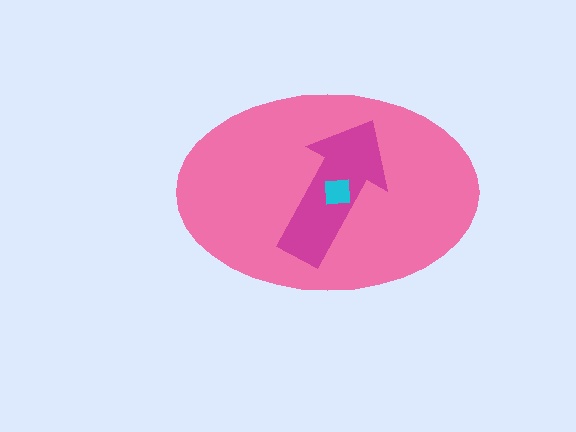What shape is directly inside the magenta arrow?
The cyan square.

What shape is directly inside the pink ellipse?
The magenta arrow.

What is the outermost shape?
The pink ellipse.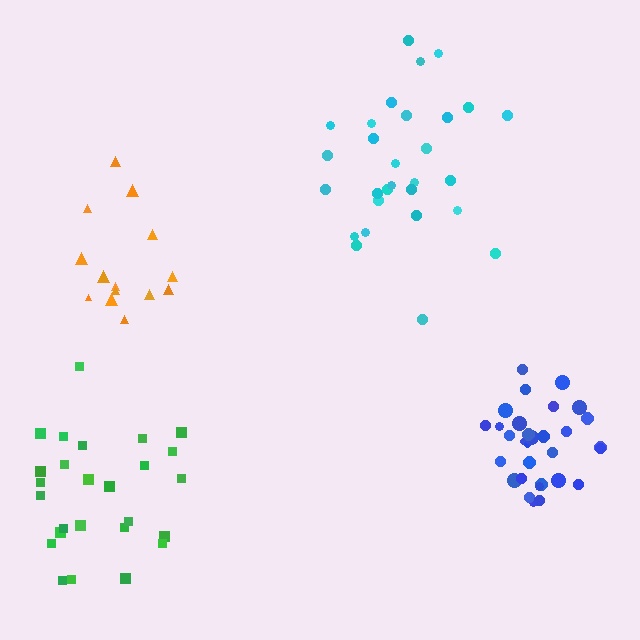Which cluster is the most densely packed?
Blue.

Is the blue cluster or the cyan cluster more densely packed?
Blue.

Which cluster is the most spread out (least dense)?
Orange.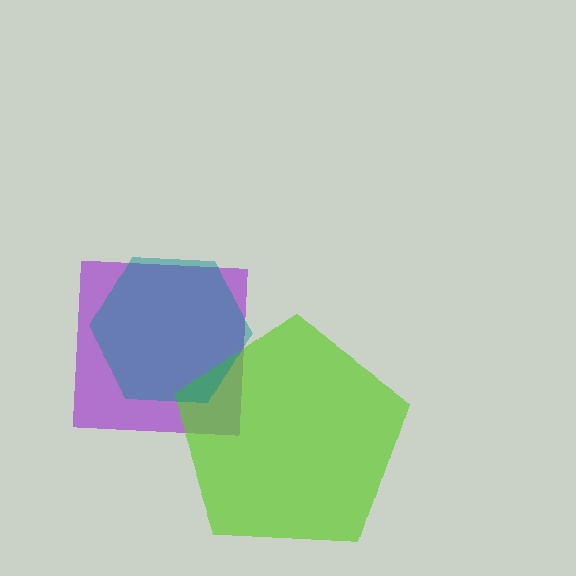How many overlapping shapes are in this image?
There are 3 overlapping shapes in the image.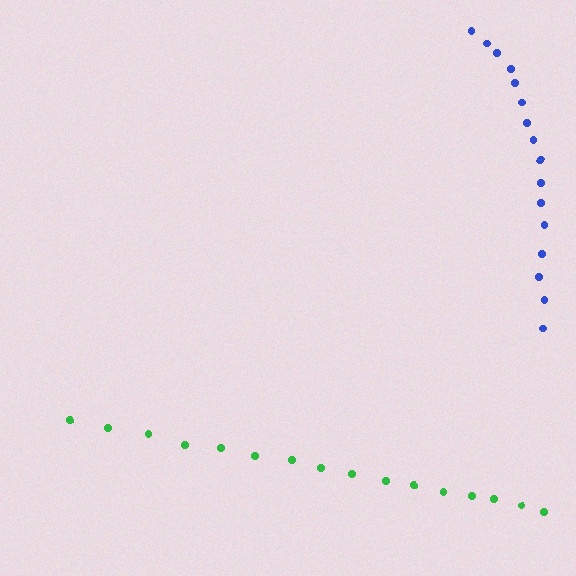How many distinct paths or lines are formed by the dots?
There are 2 distinct paths.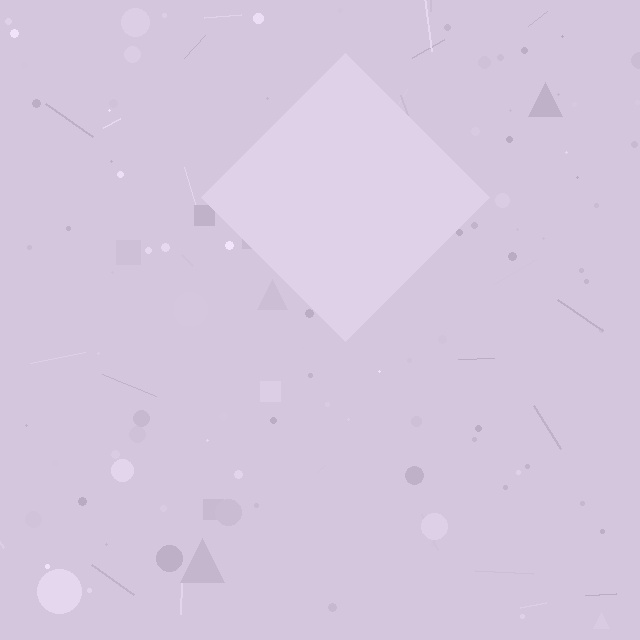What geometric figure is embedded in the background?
A diamond is embedded in the background.